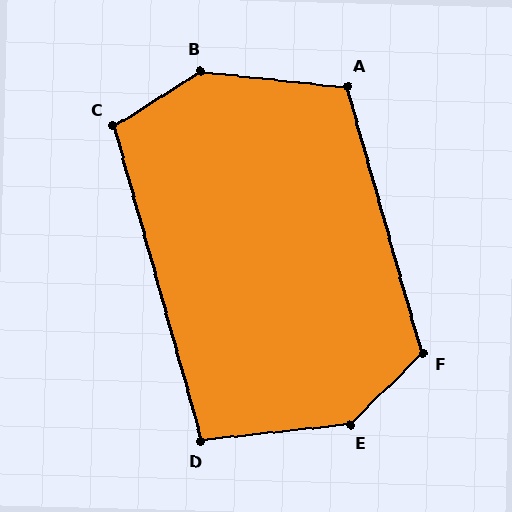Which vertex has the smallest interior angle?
D, at approximately 99 degrees.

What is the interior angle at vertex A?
Approximately 112 degrees (obtuse).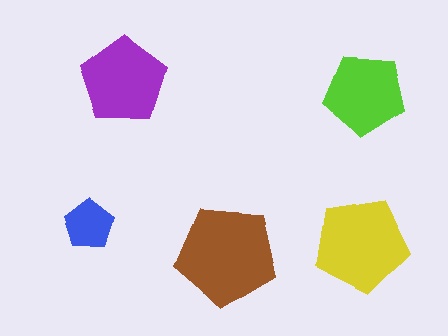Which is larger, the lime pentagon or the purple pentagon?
The purple one.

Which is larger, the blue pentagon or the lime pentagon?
The lime one.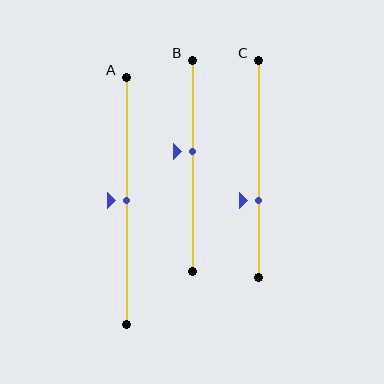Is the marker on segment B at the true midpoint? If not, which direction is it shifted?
No, the marker on segment B is shifted upward by about 7% of the segment length.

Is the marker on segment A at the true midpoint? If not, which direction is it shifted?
Yes, the marker on segment A is at the true midpoint.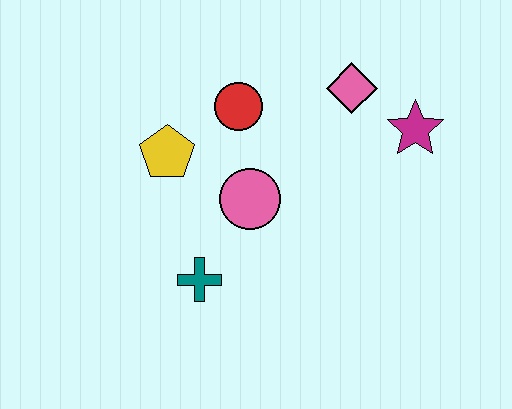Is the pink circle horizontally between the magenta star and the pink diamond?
No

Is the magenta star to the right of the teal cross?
Yes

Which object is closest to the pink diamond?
The magenta star is closest to the pink diamond.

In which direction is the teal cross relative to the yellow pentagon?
The teal cross is below the yellow pentagon.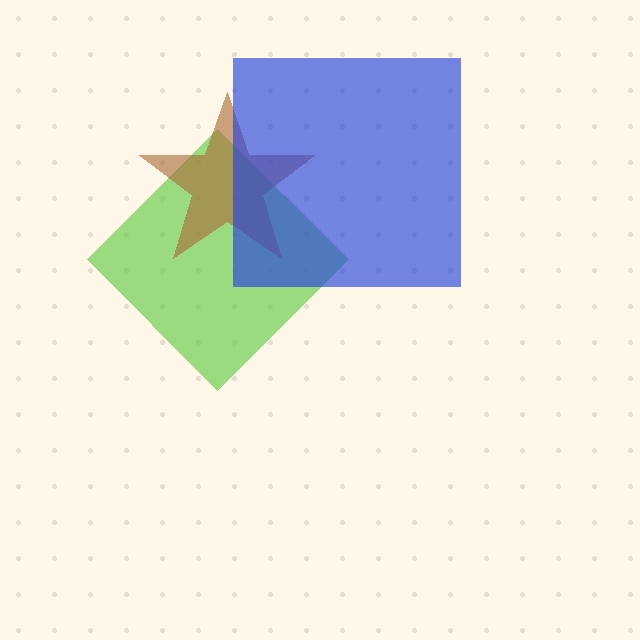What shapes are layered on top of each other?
The layered shapes are: a lime diamond, a brown star, a blue square.